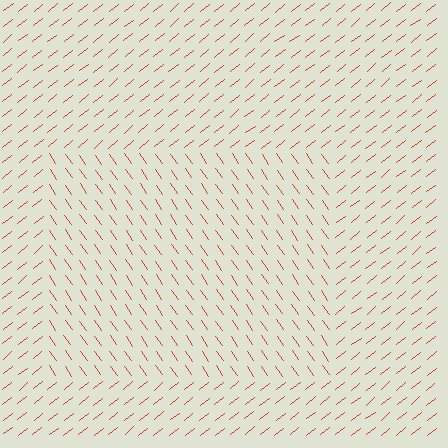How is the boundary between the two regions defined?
The boundary is defined purely by a change in line orientation (approximately 86 degrees difference). All lines are the same color and thickness.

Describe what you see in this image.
The image is filled with small red line segments. A rectangle region in the image has lines oriented differently from the surrounding lines, creating a visible texture boundary.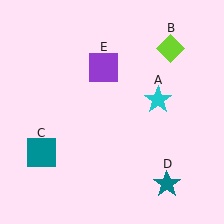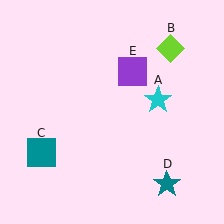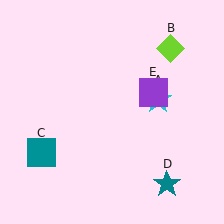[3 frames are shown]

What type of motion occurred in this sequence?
The purple square (object E) rotated clockwise around the center of the scene.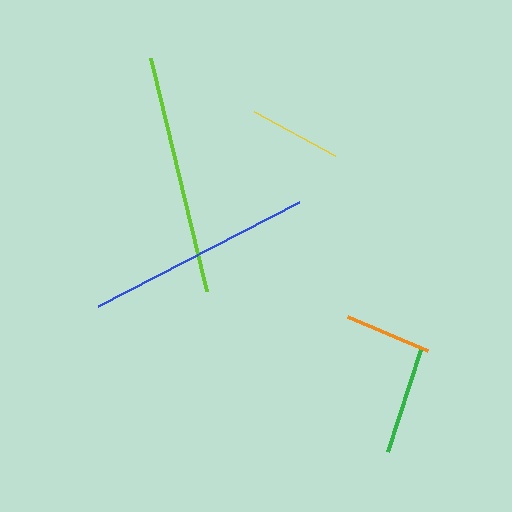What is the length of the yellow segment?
The yellow segment is approximately 92 pixels long.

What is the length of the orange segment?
The orange segment is approximately 86 pixels long.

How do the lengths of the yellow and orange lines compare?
The yellow and orange lines are approximately the same length.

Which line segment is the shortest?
The orange line is the shortest at approximately 86 pixels.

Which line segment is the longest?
The lime line is the longest at approximately 240 pixels.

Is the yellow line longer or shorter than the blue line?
The blue line is longer than the yellow line.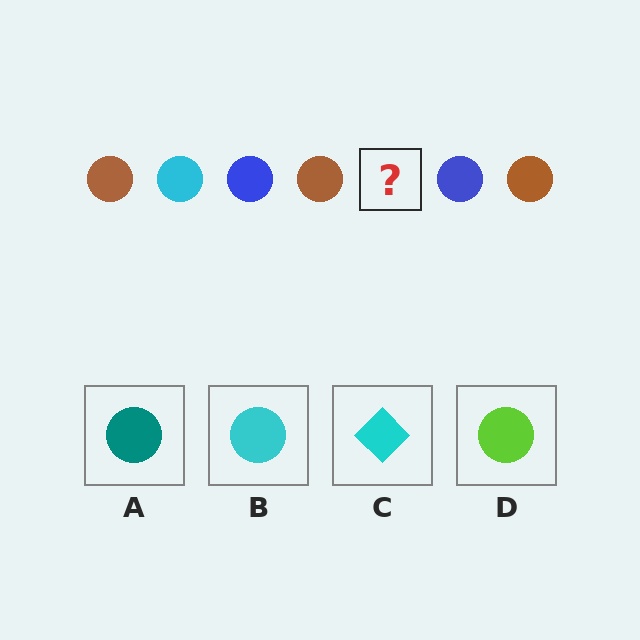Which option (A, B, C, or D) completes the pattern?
B.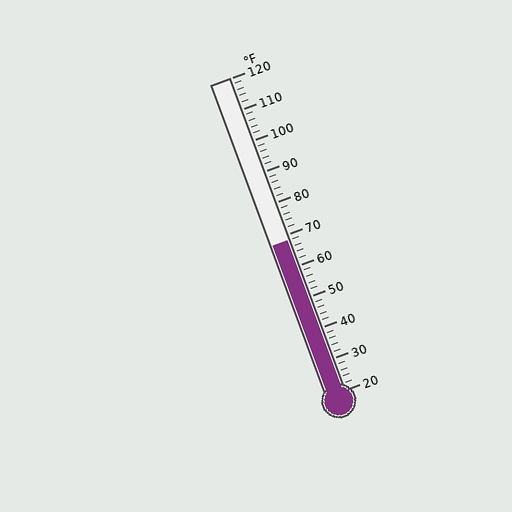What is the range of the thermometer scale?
The thermometer scale ranges from 20°F to 120°F.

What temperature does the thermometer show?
The thermometer shows approximately 68°F.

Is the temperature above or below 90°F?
The temperature is below 90°F.